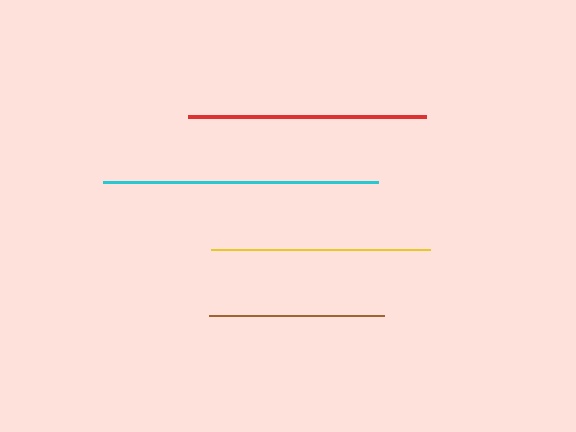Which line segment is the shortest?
The brown line is the shortest at approximately 175 pixels.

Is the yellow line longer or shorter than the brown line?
The yellow line is longer than the brown line.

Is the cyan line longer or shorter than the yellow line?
The cyan line is longer than the yellow line.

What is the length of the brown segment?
The brown segment is approximately 175 pixels long.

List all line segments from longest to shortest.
From longest to shortest: cyan, red, yellow, brown.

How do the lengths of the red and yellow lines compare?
The red and yellow lines are approximately the same length.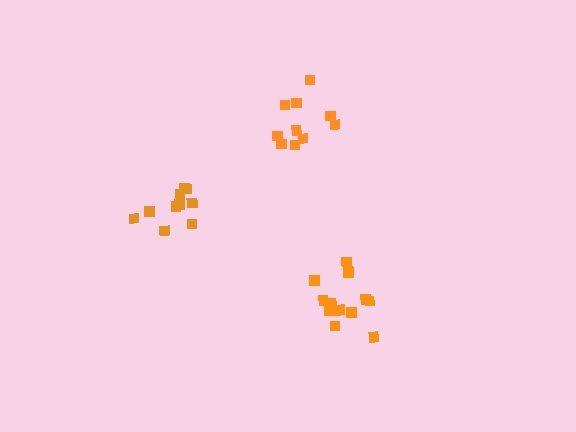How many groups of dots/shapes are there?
There are 3 groups.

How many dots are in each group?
Group 1: 10 dots, Group 2: 10 dots, Group 3: 12 dots (32 total).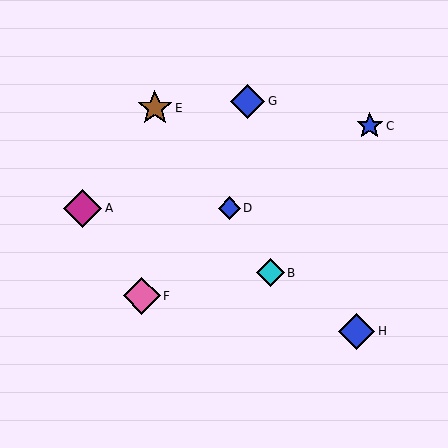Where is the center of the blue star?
The center of the blue star is at (370, 126).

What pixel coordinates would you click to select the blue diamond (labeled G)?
Click at (248, 101) to select the blue diamond G.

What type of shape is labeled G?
Shape G is a blue diamond.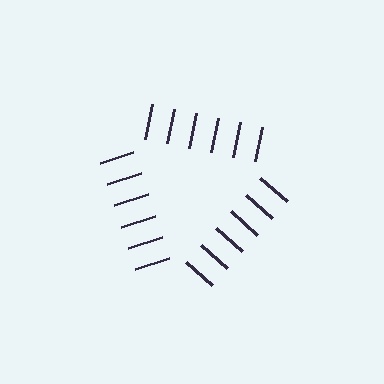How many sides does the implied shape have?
3 sides — the line-ends trace a triangle.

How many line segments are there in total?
18 — 6 along each of the 3 edges.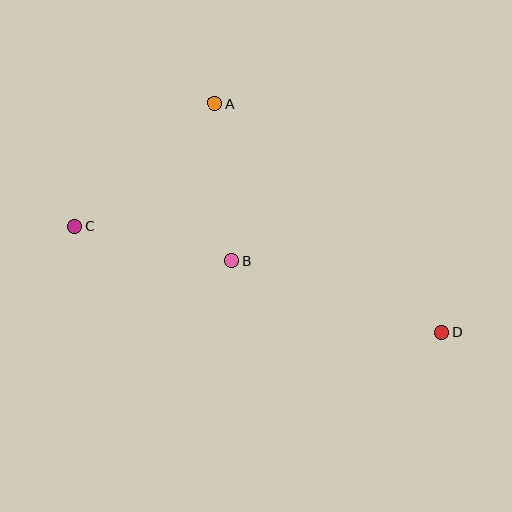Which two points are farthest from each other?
Points C and D are farthest from each other.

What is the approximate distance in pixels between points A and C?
The distance between A and C is approximately 186 pixels.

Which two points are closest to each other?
Points A and B are closest to each other.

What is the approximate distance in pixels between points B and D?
The distance between B and D is approximately 222 pixels.